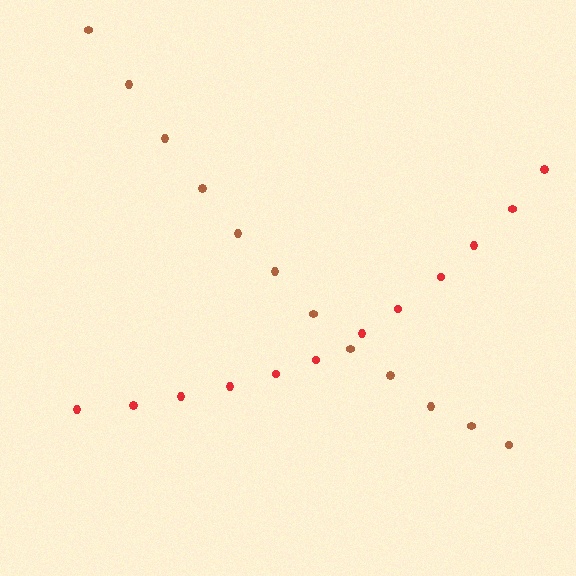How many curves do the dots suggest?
There are 2 distinct paths.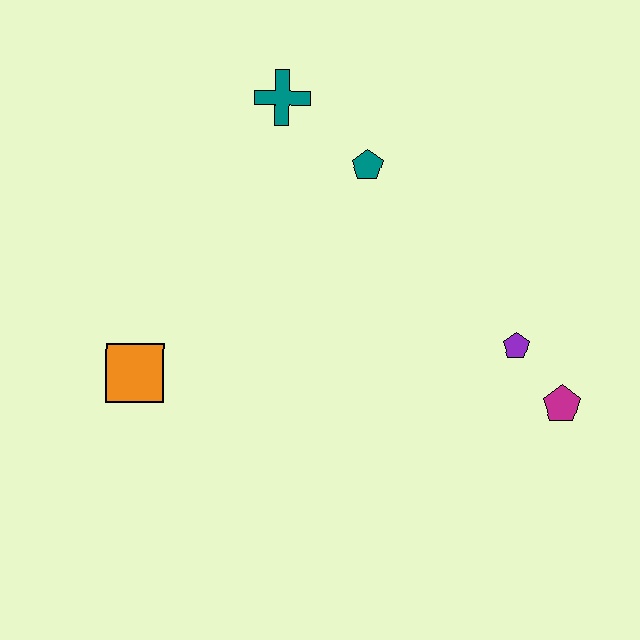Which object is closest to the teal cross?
The teal pentagon is closest to the teal cross.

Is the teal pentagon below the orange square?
No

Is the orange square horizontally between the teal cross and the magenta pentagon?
No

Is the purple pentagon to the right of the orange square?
Yes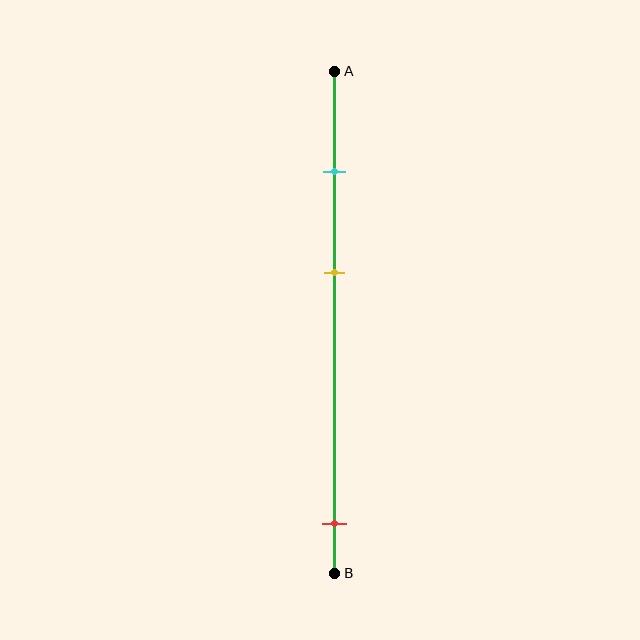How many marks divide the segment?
There are 3 marks dividing the segment.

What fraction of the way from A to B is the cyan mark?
The cyan mark is approximately 20% (0.2) of the way from A to B.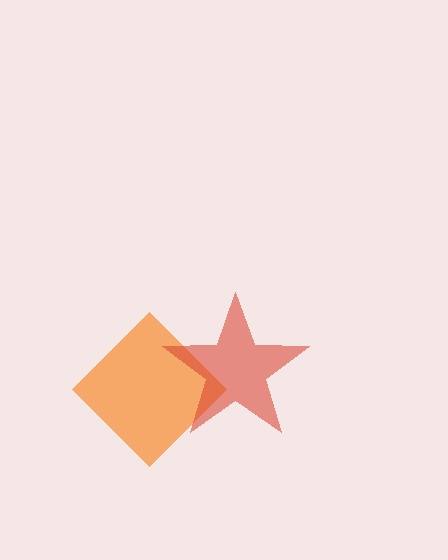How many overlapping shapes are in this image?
There are 2 overlapping shapes in the image.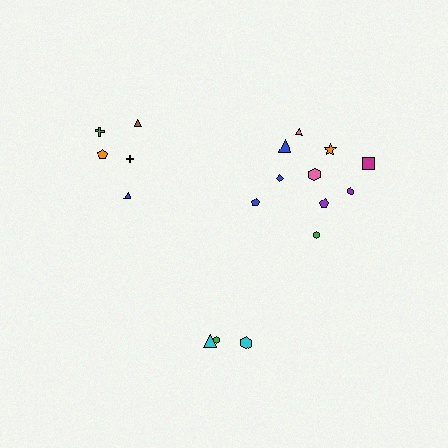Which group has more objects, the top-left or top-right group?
The top-right group.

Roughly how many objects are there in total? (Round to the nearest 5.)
Roughly 20 objects in total.